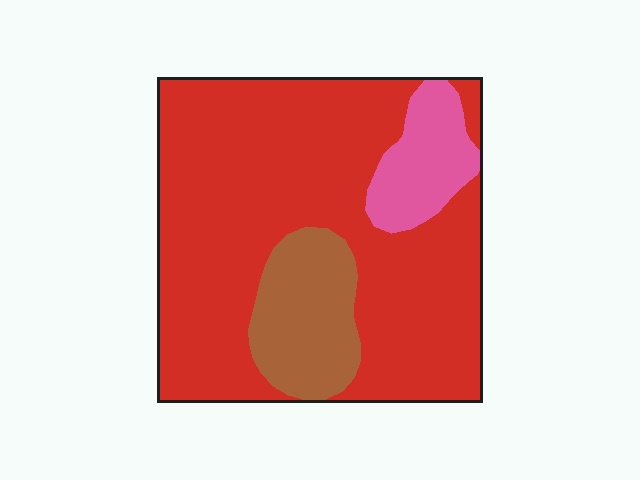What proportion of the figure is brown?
Brown takes up about one sixth (1/6) of the figure.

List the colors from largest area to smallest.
From largest to smallest: red, brown, pink.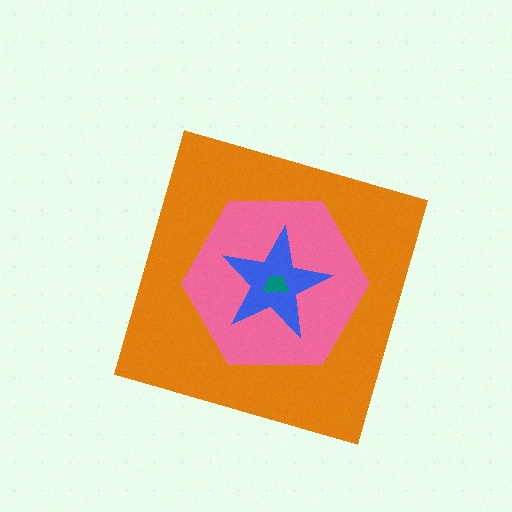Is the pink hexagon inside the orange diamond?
Yes.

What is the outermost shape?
The orange diamond.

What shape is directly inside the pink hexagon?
The blue star.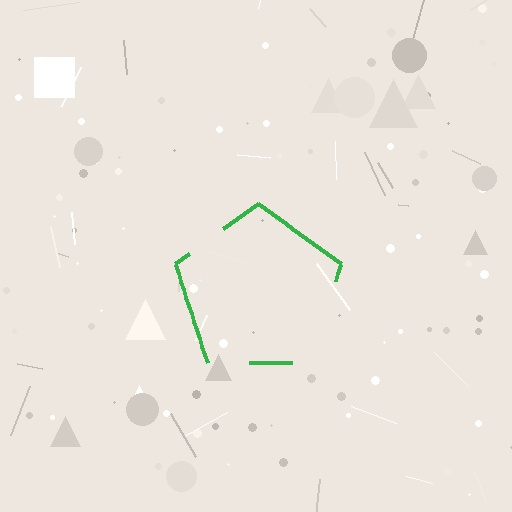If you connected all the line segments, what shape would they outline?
They would outline a pentagon.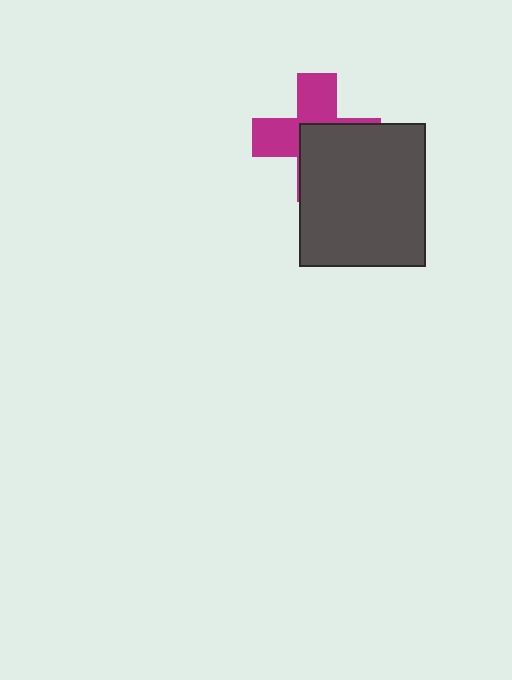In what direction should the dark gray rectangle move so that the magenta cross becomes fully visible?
The dark gray rectangle should move toward the lower-right. That is the shortest direction to clear the overlap and leave the magenta cross fully visible.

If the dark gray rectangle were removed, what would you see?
You would see the complete magenta cross.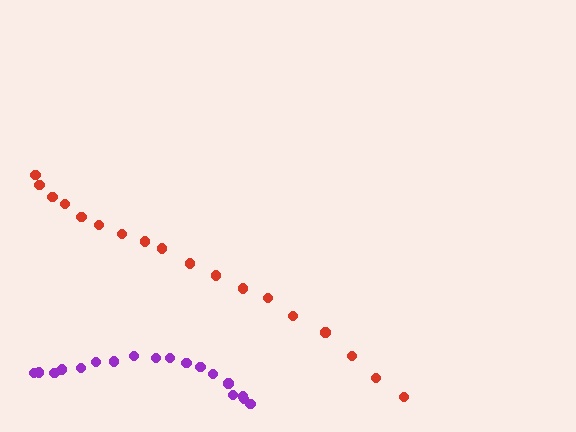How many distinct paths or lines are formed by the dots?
There are 2 distinct paths.